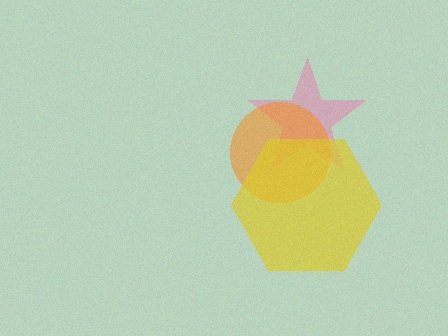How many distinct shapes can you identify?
There are 3 distinct shapes: a pink star, an orange circle, a yellow hexagon.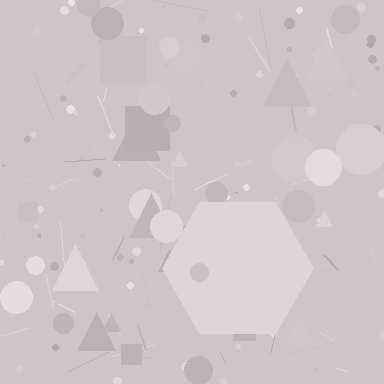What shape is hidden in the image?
A hexagon is hidden in the image.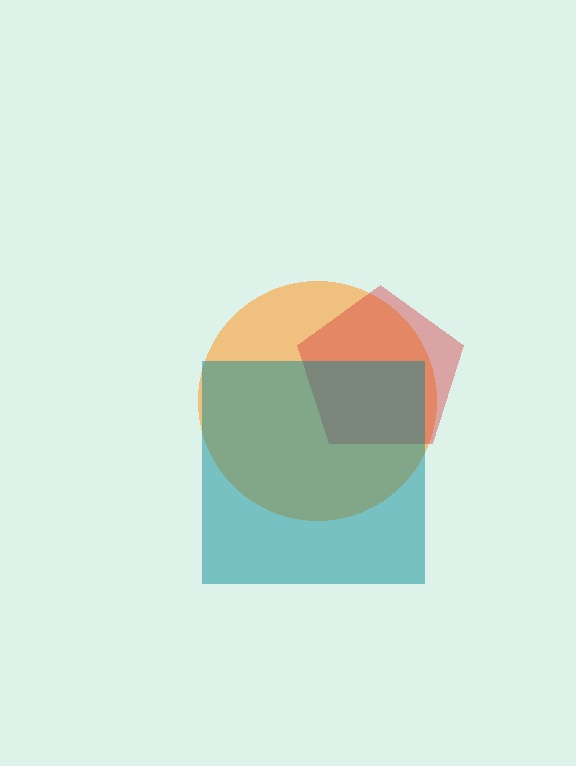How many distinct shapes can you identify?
There are 3 distinct shapes: an orange circle, a red pentagon, a teal square.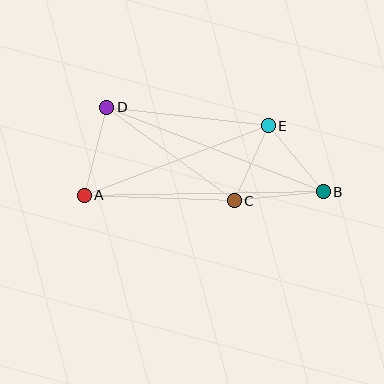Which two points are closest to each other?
Points C and E are closest to each other.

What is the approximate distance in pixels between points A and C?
The distance between A and C is approximately 150 pixels.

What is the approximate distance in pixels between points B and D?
The distance between B and D is approximately 232 pixels.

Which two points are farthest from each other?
Points A and B are farthest from each other.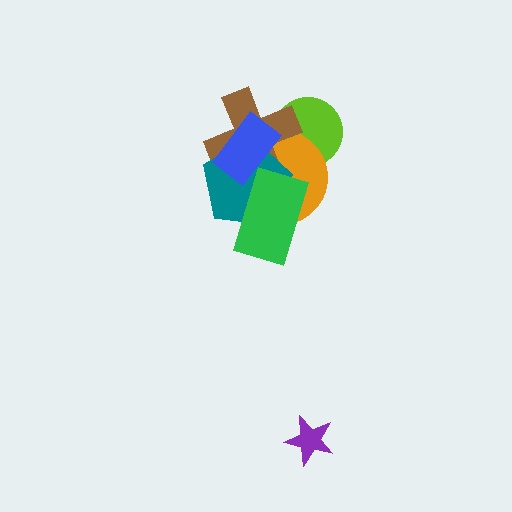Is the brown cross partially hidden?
Yes, it is partially covered by another shape.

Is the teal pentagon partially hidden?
Yes, it is partially covered by another shape.